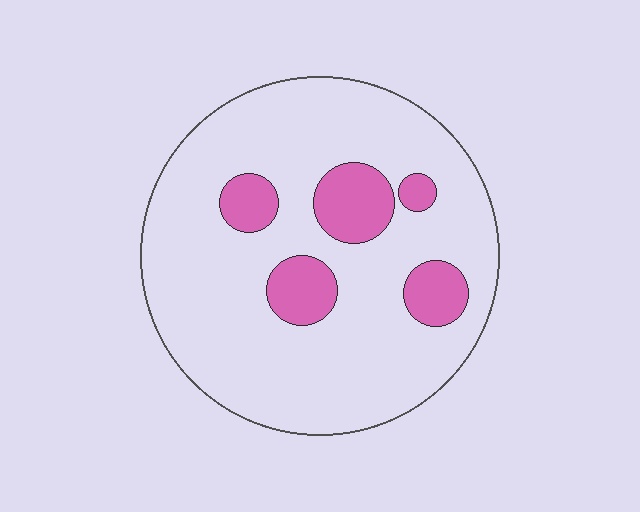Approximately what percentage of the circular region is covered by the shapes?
Approximately 15%.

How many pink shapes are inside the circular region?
5.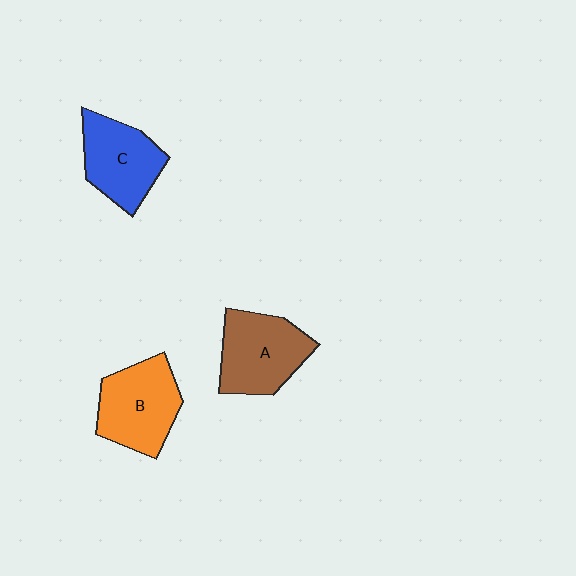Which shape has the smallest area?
Shape C (blue).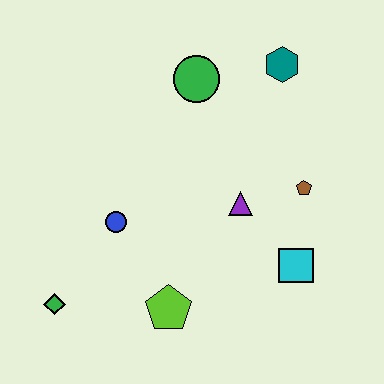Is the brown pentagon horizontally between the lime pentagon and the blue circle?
No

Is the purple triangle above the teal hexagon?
No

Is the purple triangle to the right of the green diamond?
Yes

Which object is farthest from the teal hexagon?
The green diamond is farthest from the teal hexagon.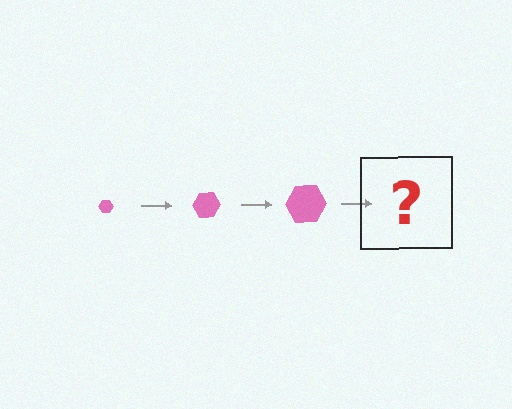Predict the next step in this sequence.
The next step is a pink hexagon, larger than the previous one.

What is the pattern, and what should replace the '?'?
The pattern is that the hexagon gets progressively larger each step. The '?' should be a pink hexagon, larger than the previous one.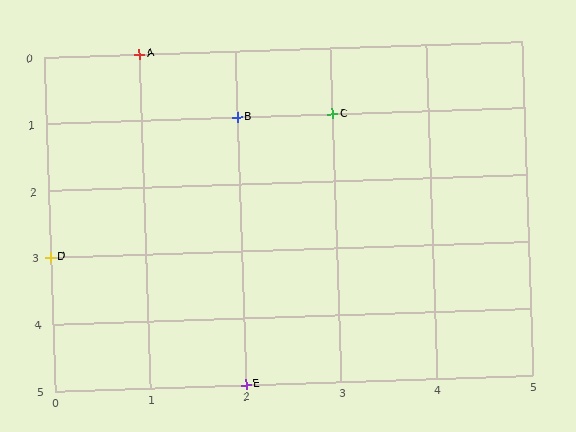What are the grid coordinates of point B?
Point B is at grid coordinates (2, 1).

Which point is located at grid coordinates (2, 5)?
Point E is at (2, 5).